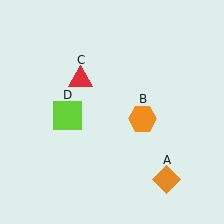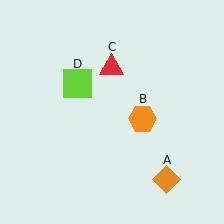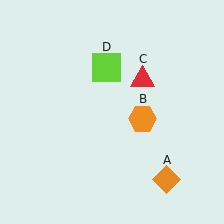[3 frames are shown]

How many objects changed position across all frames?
2 objects changed position: red triangle (object C), lime square (object D).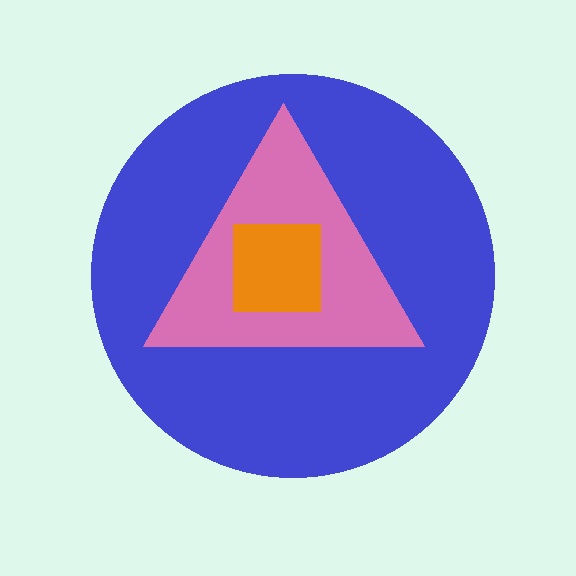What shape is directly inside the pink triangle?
The orange square.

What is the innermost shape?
The orange square.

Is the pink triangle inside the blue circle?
Yes.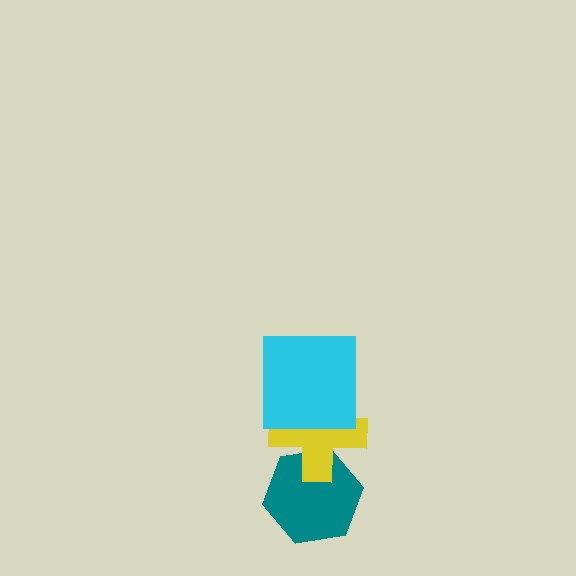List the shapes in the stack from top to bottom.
From top to bottom: the cyan square, the yellow cross, the teal hexagon.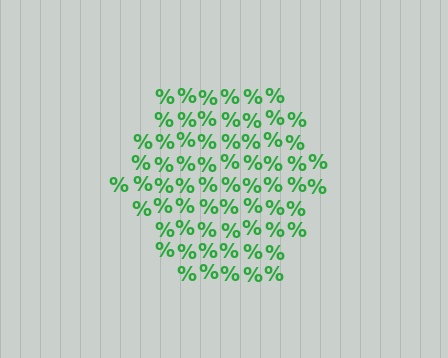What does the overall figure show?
The overall figure shows a hexagon.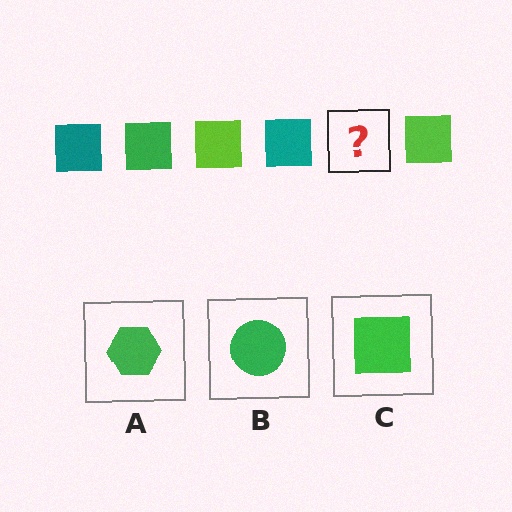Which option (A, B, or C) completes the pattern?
C.